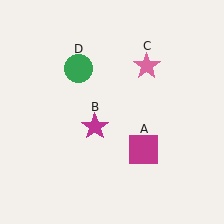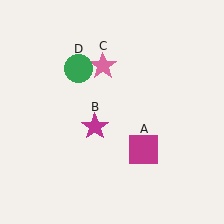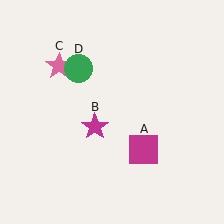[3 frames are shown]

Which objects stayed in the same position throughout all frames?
Magenta square (object A) and magenta star (object B) and green circle (object D) remained stationary.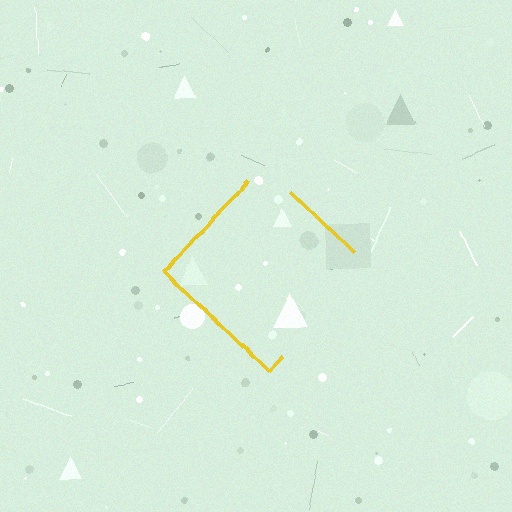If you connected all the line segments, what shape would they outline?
They would outline a diamond.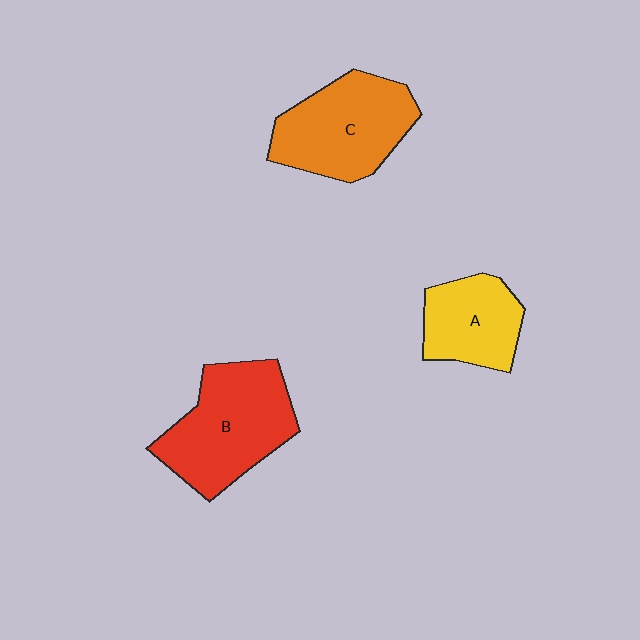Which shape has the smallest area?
Shape A (yellow).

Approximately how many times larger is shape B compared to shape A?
Approximately 1.6 times.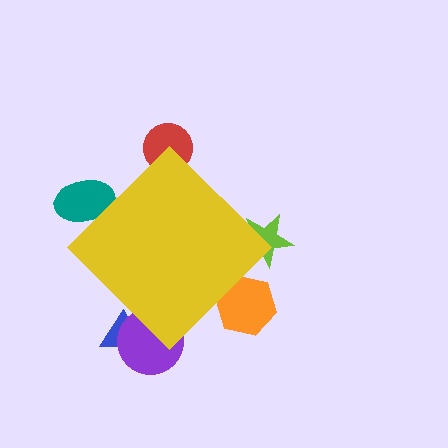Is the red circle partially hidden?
Yes, the red circle is partially hidden behind the yellow diamond.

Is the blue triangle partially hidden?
Yes, the blue triangle is partially hidden behind the yellow diamond.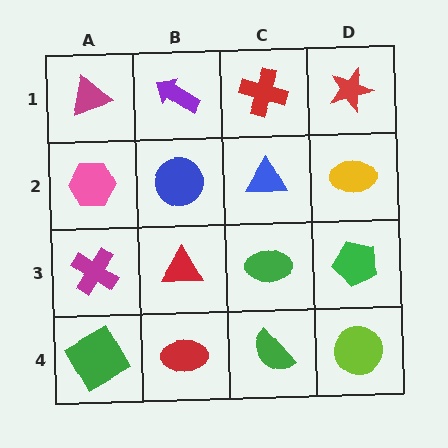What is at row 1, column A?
A magenta triangle.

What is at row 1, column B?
A purple arrow.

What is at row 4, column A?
A green diamond.